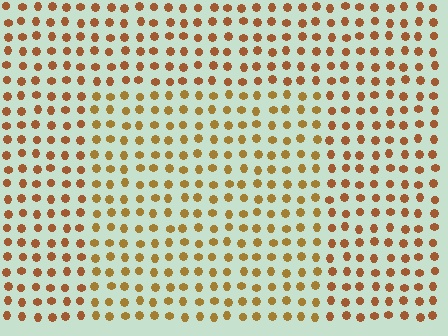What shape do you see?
I see a rectangle.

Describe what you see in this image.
The image is filled with small brown elements in a uniform arrangement. A rectangle-shaped region is visible where the elements are tinted to a slightly different hue, forming a subtle color boundary.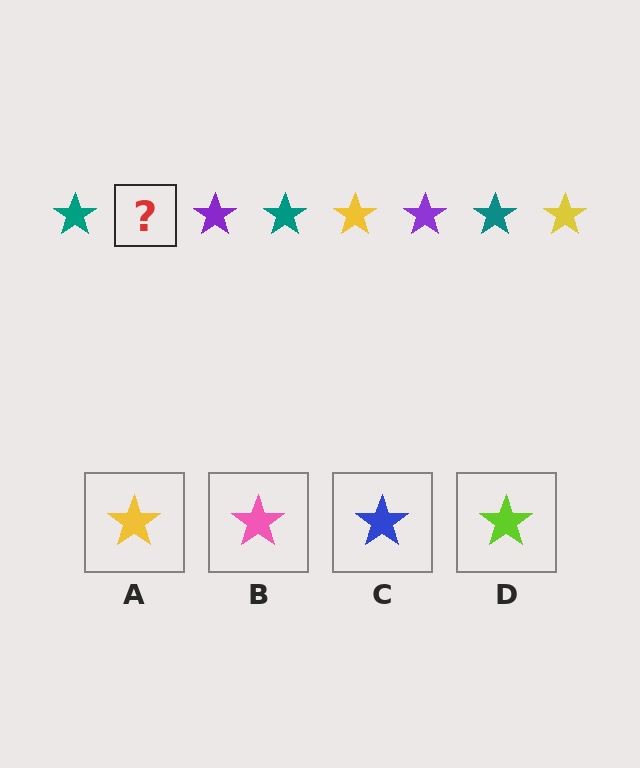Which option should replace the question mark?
Option A.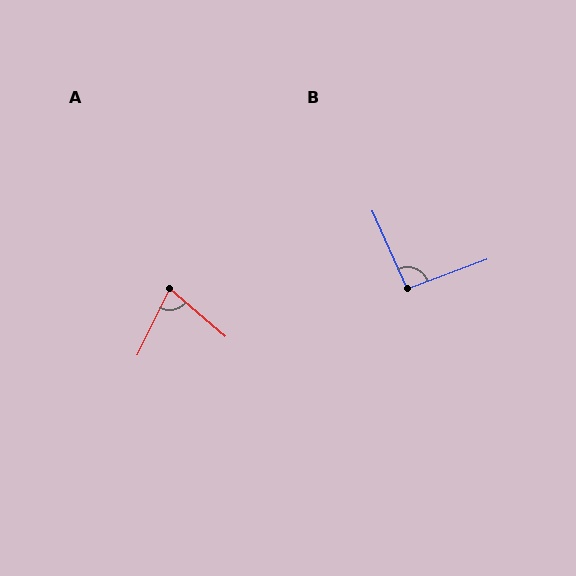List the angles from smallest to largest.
A (76°), B (94°).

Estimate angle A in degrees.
Approximately 76 degrees.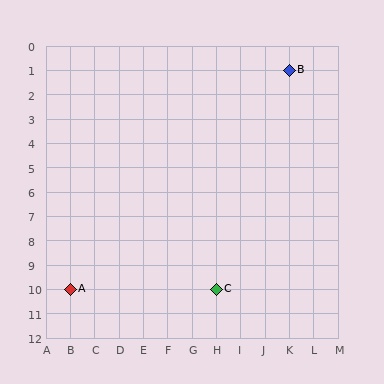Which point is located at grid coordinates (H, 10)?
Point C is at (H, 10).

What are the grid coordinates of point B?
Point B is at grid coordinates (K, 1).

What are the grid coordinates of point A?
Point A is at grid coordinates (B, 10).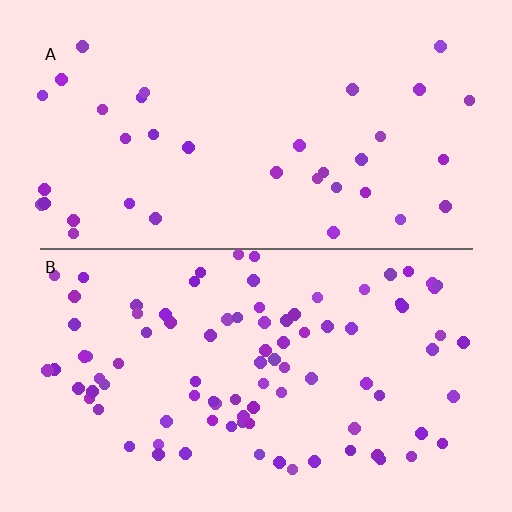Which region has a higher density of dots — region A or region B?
B (the bottom).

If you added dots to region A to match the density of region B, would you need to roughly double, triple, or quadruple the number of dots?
Approximately double.